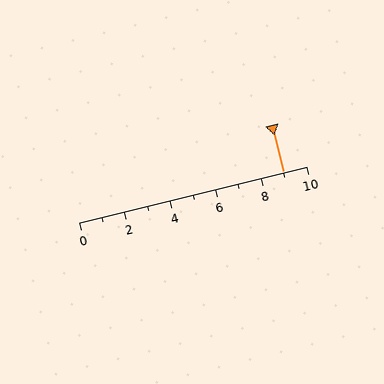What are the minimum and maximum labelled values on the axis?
The axis runs from 0 to 10.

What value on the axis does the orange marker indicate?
The marker indicates approximately 9.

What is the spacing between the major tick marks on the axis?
The major ticks are spaced 2 apart.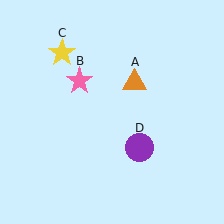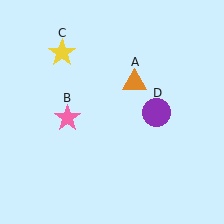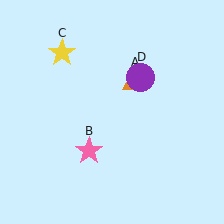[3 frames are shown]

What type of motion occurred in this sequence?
The pink star (object B), purple circle (object D) rotated counterclockwise around the center of the scene.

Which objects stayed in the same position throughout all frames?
Orange triangle (object A) and yellow star (object C) remained stationary.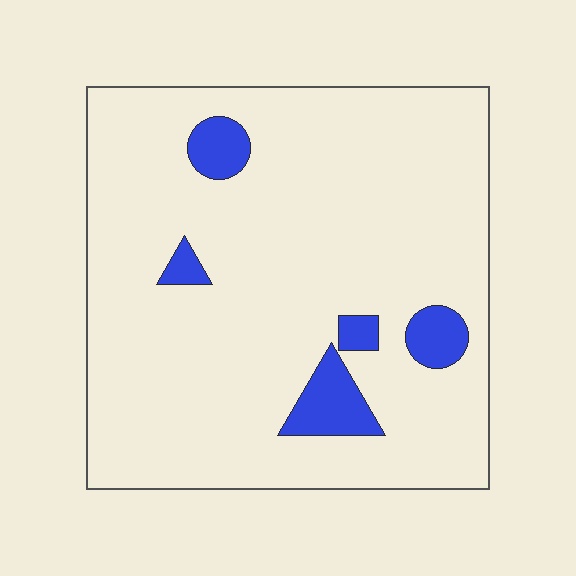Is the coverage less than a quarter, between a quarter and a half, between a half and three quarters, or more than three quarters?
Less than a quarter.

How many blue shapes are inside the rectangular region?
5.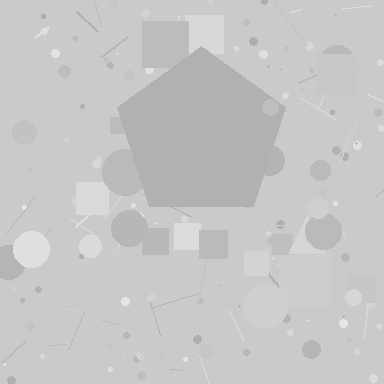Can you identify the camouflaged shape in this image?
The camouflaged shape is a pentagon.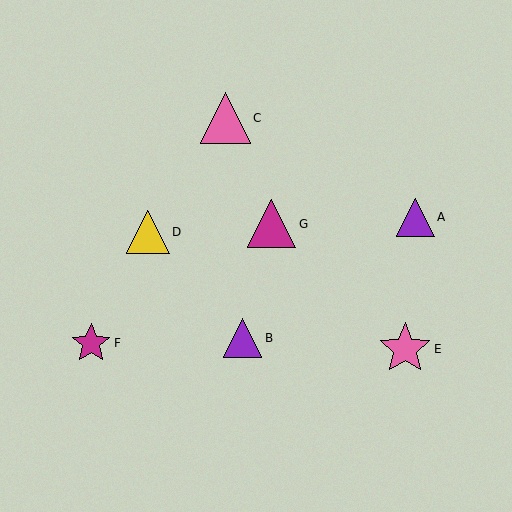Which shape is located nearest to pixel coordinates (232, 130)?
The pink triangle (labeled C) at (225, 118) is nearest to that location.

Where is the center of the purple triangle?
The center of the purple triangle is at (416, 218).